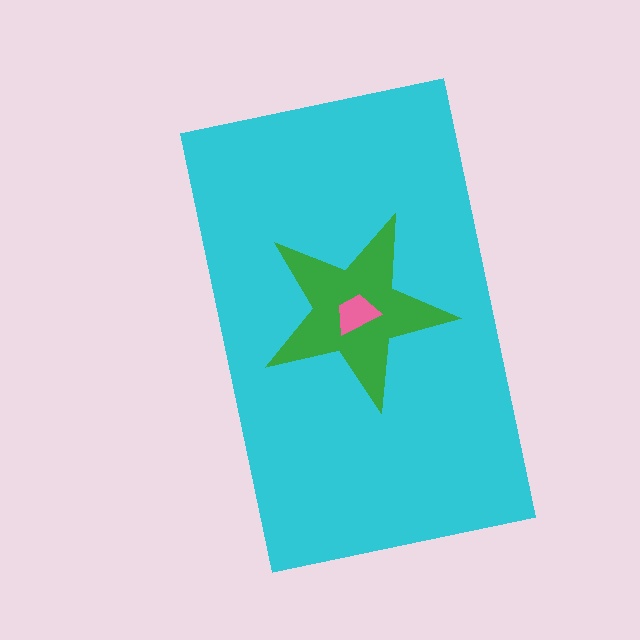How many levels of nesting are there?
3.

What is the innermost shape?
The pink trapezoid.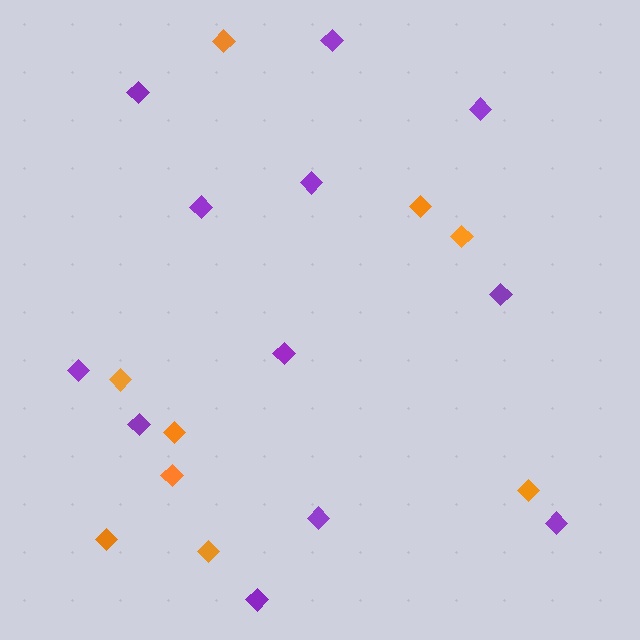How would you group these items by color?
There are 2 groups: one group of purple diamonds (12) and one group of orange diamonds (9).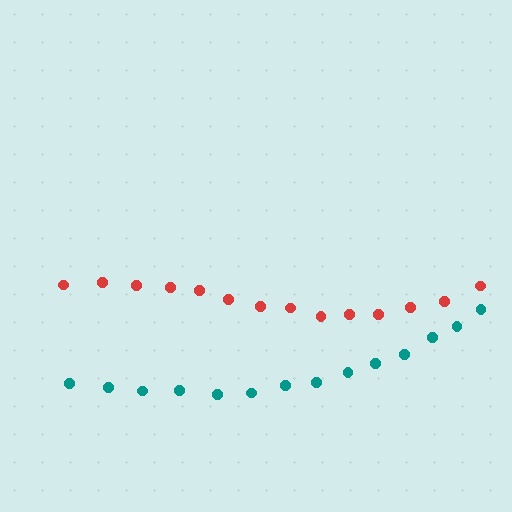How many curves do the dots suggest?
There are 2 distinct paths.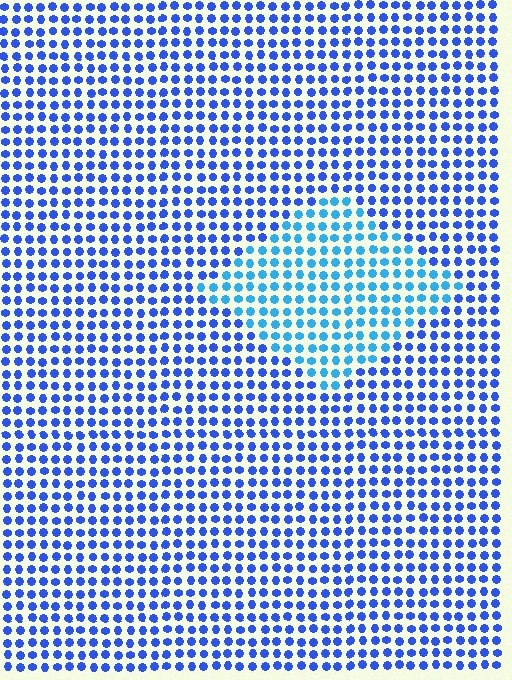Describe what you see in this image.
The image is filled with small blue elements in a uniform arrangement. A diamond-shaped region is visible where the elements are tinted to a slightly different hue, forming a subtle color boundary.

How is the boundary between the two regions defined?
The boundary is defined purely by a slight shift in hue (about 29 degrees). Spacing, size, and orientation are identical on both sides.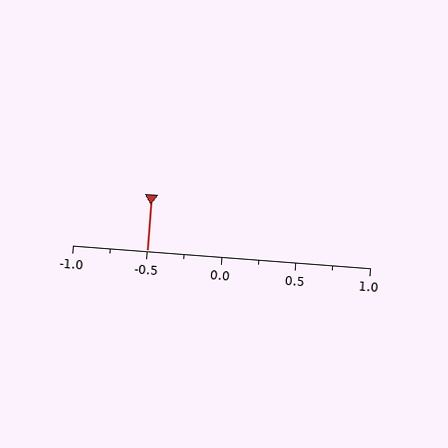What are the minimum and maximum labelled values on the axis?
The axis runs from -1.0 to 1.0.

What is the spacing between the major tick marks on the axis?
The major ticks are spaced 0.5 apart.